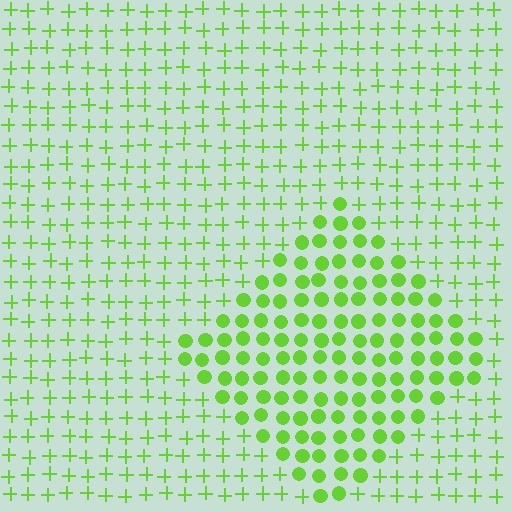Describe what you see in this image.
The image is filled with small lime elements arranged in a uniform grid. A diamond-shaped region contains circles, while the surrounding area contains plus signs. The boundary is defined purely by the change in element shape.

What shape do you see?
I see a diamond.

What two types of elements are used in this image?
The image uses circles inside the diamond region and plus signs outside it.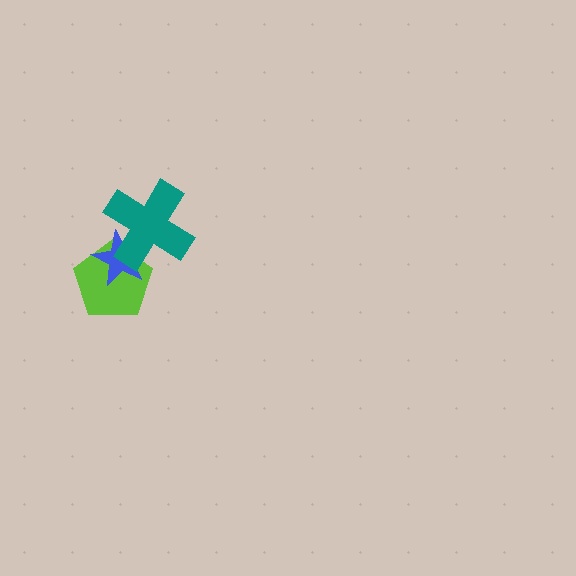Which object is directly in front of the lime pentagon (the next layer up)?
The blue star is directly in front of the lime pentagon.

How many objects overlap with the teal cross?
2 objects overlap with the teal cross.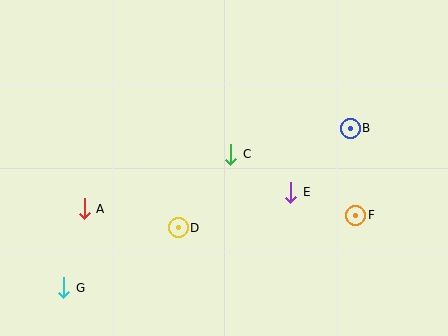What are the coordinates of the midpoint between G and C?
The midpoint between G and C is at (147, 221).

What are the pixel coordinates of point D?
Point D is at (178, 228).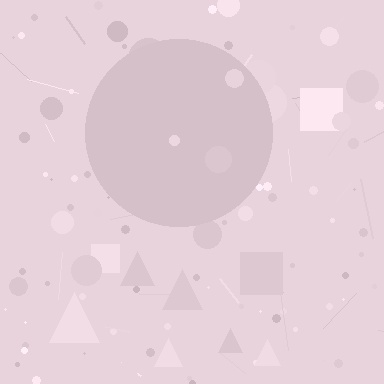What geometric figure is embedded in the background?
A circle is embedded in the background.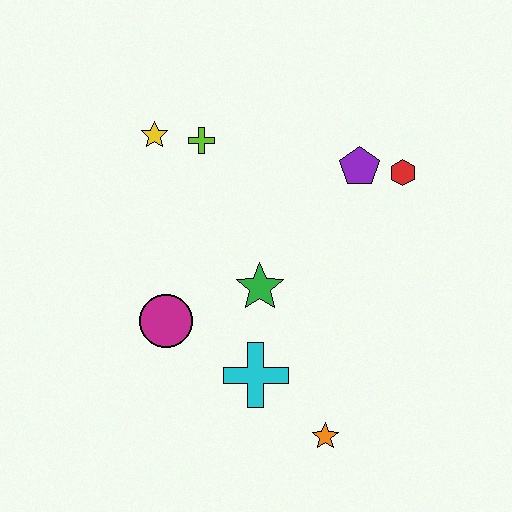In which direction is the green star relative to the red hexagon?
The green star is to the left of the red hexagon.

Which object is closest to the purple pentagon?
The red hexagon is closest to the purple pentagon.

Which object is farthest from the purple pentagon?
The orange star is farthest from the purple pentagon.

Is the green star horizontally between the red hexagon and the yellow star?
Yes